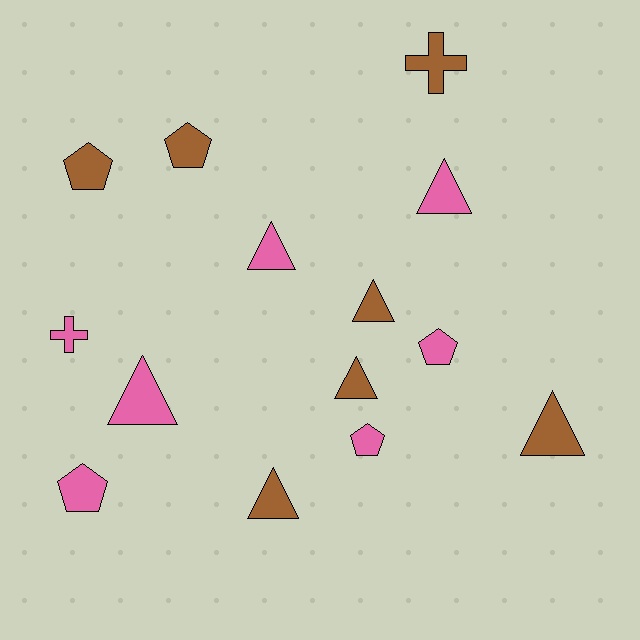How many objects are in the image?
There are 14 objects.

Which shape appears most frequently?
Triangle, with 7 objects.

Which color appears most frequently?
Brown, with 7 objects.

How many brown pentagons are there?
There are 2 brown pentagons.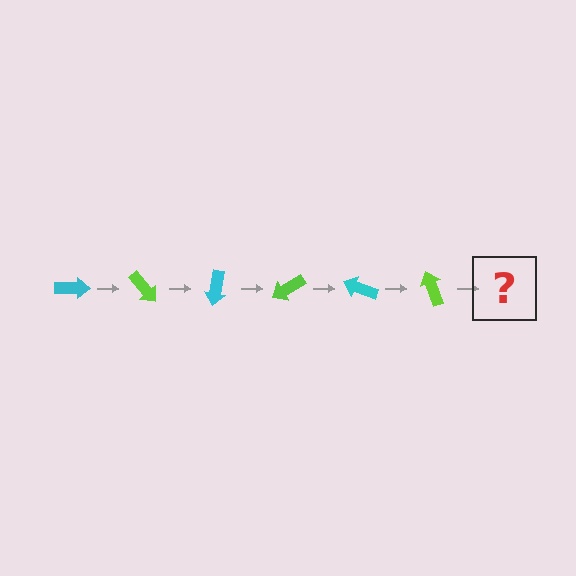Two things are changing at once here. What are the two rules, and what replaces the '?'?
The two rules are that it rotates 50 degrees each step and the color cycles through cyan and lime. The '?' should be a cyan arrow, rotated 300 degrees from the start.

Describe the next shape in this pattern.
It should be a cyan arrow, rotated 300 degrees from the start.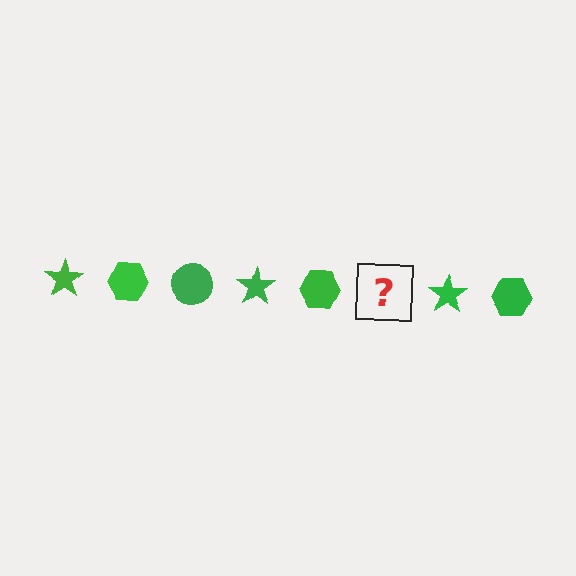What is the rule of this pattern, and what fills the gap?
The rule is that the pattern cycles through star, hexagon, circle shapes in green. The gap should be filled with a green circle.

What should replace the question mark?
The question mark should be replaced with a green circle.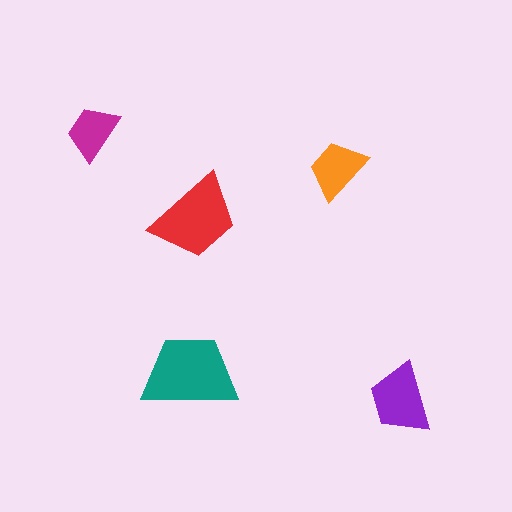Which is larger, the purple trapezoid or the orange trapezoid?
The purple one.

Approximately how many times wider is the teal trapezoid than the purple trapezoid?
About 1.5 times wider.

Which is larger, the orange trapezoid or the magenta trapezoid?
The orange one.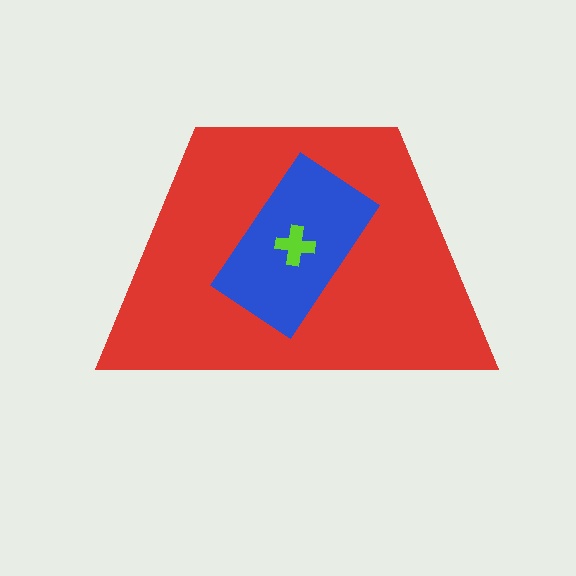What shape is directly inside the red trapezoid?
The blue rectangle.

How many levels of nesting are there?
3.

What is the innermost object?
The lime cross.